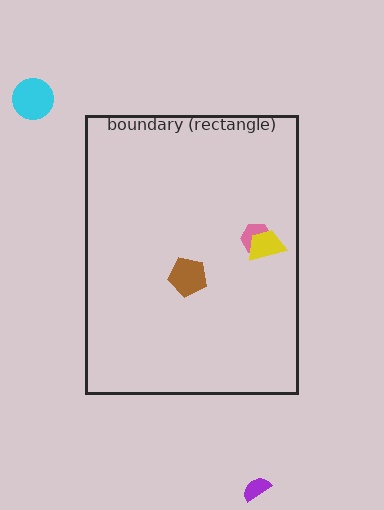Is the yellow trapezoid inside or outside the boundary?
Inside.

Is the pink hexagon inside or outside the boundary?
Inside.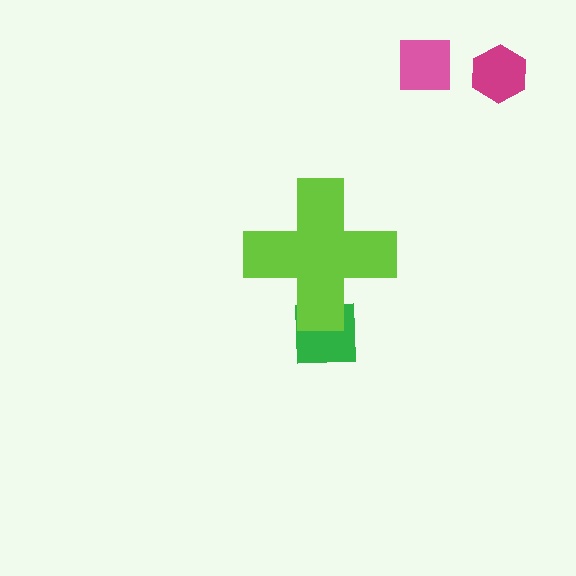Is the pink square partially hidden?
No, the pink square is fully visible.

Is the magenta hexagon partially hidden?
No, the magenta hexagon is fully visible.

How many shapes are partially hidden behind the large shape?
2 shapes are partially hidden.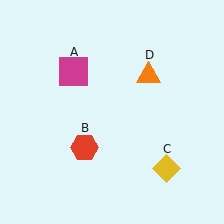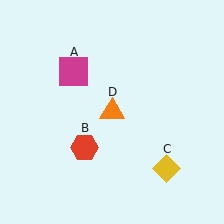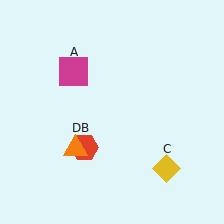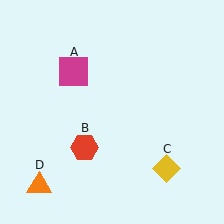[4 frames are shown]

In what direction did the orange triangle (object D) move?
The orange triangle (object D) moved down and to the left.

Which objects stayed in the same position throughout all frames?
Magenta square (object A) and red hexagon (object B) and yellow diamond (object C) remained stationary.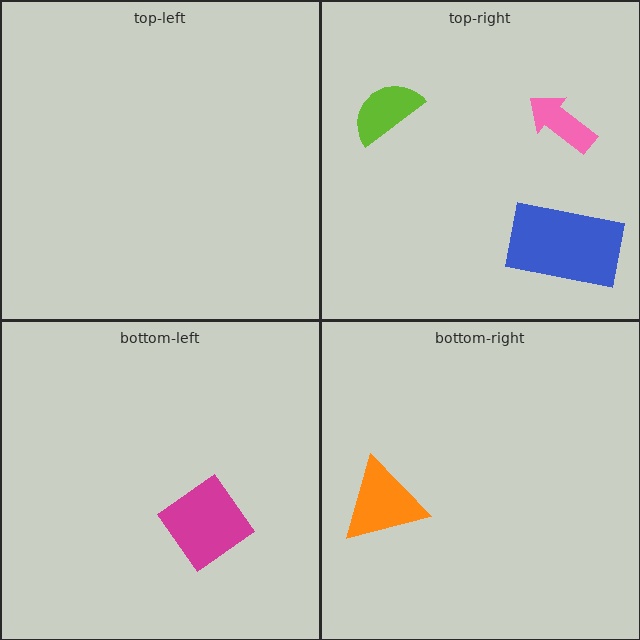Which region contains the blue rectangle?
The top-right region.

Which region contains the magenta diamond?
The bottom-left region.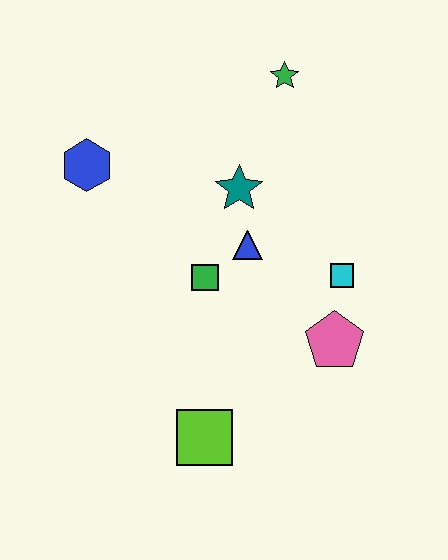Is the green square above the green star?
No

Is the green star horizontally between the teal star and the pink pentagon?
Yes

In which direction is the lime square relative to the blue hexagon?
The lime square is below the blue hexagon.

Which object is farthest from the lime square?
The green star is farthest from the lime square.